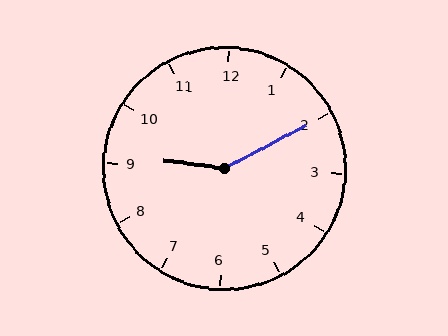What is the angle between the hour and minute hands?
Approximately 145 degrees.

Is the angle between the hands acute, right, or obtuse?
It is obtuse.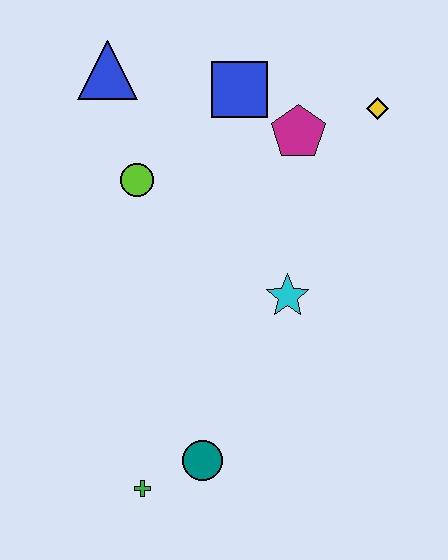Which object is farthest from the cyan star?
The blue triangle is farthest from the cyan star.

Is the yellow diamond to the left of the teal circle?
No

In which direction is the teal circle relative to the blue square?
The teal circle is below the blue square.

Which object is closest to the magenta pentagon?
The blue square is closest to the magenta pentagon.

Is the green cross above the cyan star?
No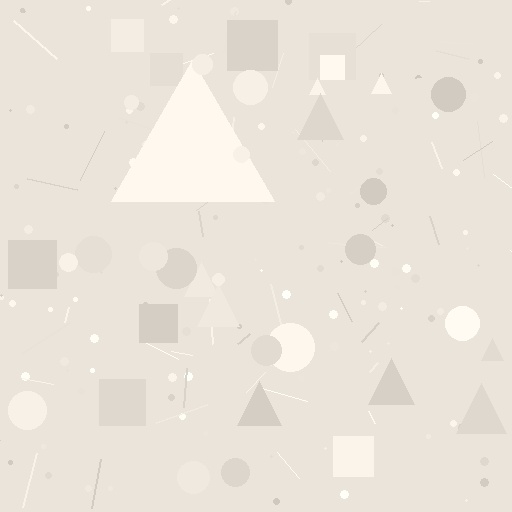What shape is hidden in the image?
A triangle is hidden in the image.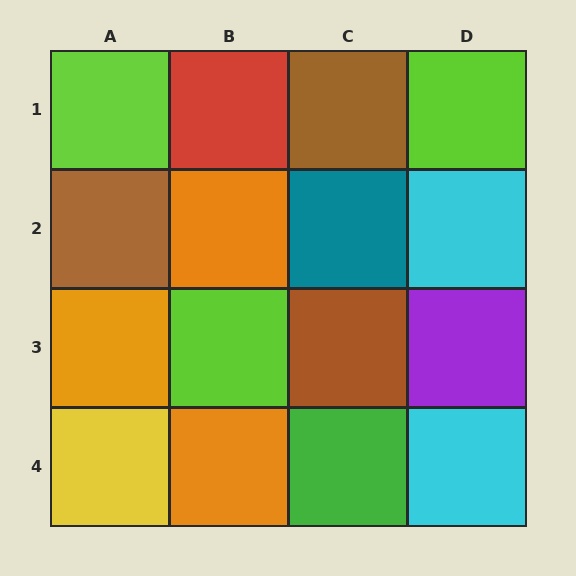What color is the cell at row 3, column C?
Brown.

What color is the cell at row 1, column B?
Red.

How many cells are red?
1 cell is red.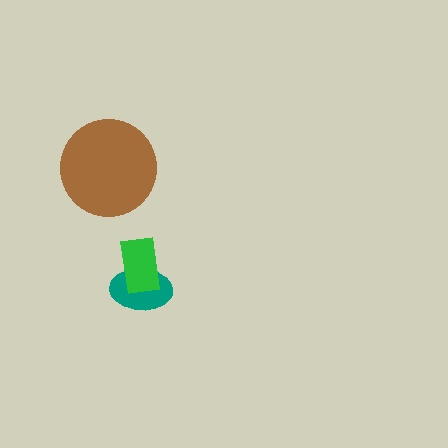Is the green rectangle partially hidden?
No, no other shape covers it.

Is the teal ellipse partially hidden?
Yes, it is partially covered by another shape.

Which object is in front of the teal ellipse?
The green rectangle is in front of the teal ellipse.